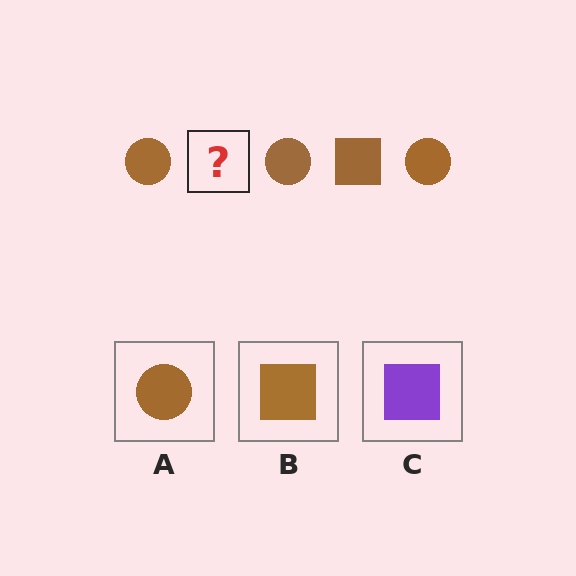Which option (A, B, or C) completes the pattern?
B.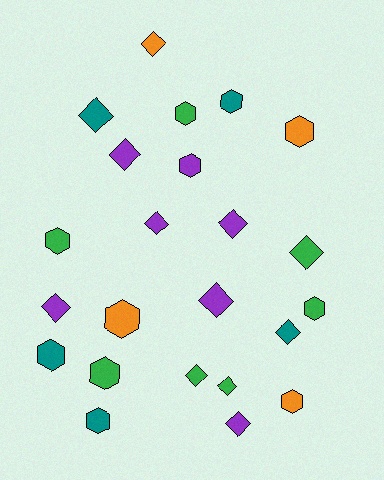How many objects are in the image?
There are 23 objects.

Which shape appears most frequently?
Diamond, with 12 objects.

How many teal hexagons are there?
There are 3 teal hexagons.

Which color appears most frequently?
Green, with 7 objects.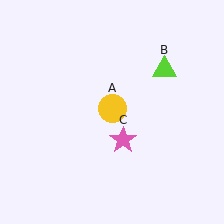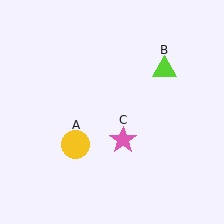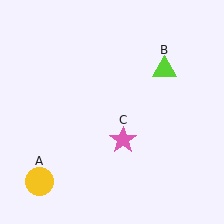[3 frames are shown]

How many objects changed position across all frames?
1 object changed position: yellow circle (object A).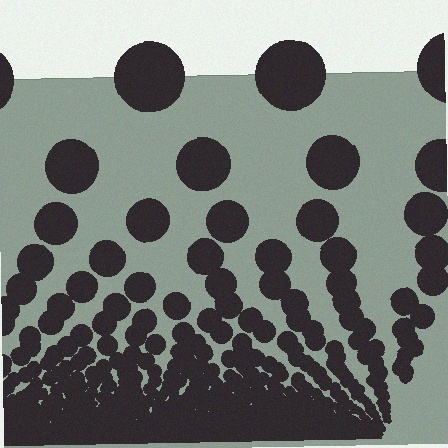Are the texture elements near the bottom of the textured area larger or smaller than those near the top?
Smaller. The gradient is inverted — elements near the bottom are smaller and denser.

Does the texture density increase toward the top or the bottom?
Density increases toward the bottom.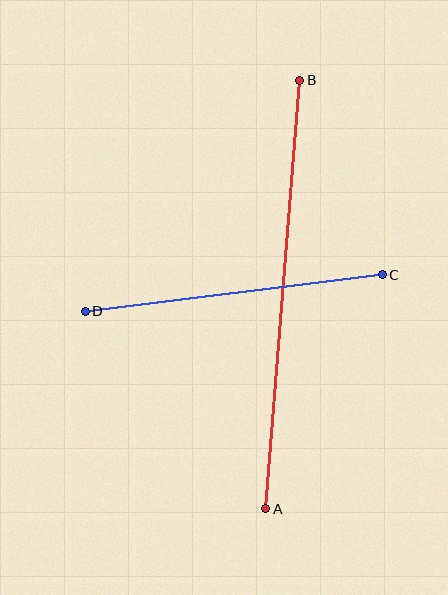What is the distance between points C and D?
The distance is approximately 299 pixels.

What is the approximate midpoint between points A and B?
The midpoint is at approximately (283, 294) pixels.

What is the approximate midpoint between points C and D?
The midpoint is at approximately (234, 293) pixels.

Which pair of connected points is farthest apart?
Points A and B are farthest apart.